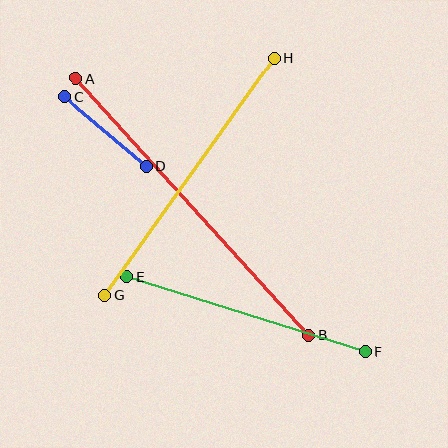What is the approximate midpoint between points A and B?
The midpoint is at approximately (192, 207) pixels.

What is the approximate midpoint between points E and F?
The midpoint is at approximately (246, 314) pixels.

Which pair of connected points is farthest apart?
Points A and B are farthest apart.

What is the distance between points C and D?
The distance is approximately 107 pixels.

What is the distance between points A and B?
The distance is approximately 346 pixels.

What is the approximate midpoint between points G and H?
The midpoint is at approximately (189, 177) pixels.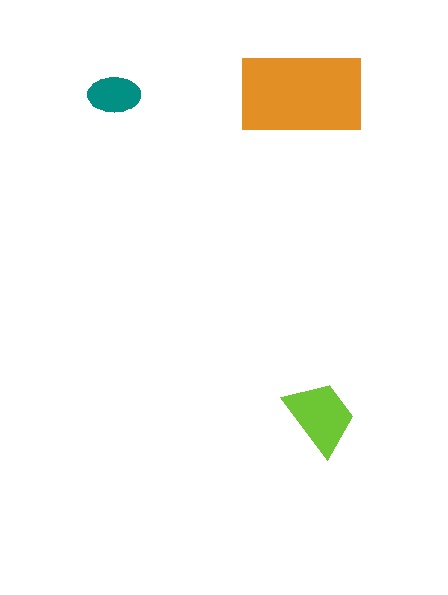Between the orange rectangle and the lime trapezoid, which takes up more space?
The orange rectangle.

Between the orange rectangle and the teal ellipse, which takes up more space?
The orange rectangle.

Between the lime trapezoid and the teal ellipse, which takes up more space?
The lime trapezoid.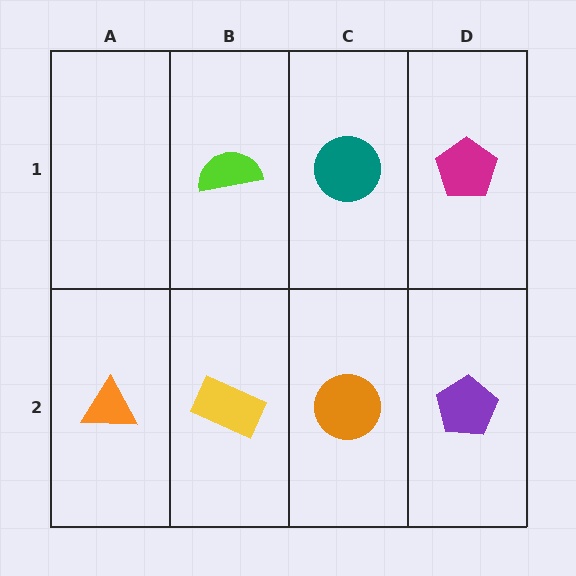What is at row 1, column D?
A magenta pentagon.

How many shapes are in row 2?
4 shapes.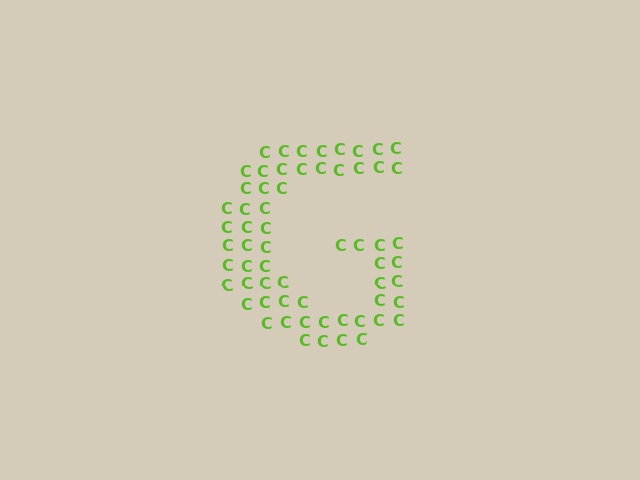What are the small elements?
The small elements are letter C's.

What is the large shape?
The large shape is the letter G.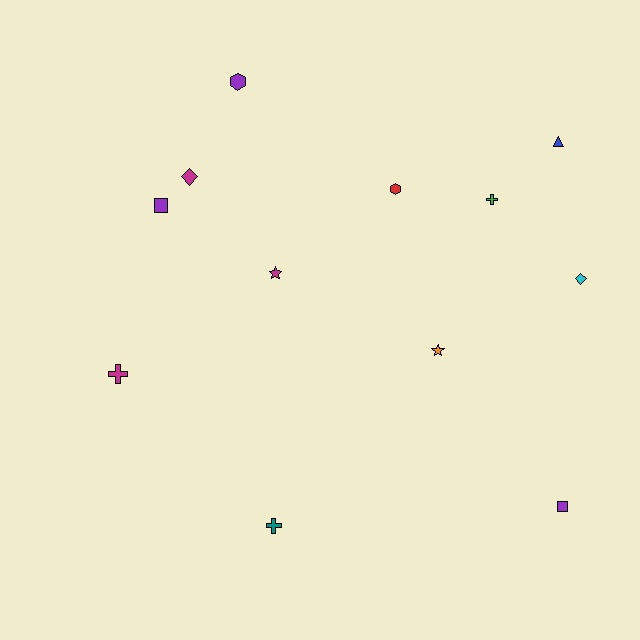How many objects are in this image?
There are 12 objects.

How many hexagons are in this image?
There are 2 hexagons.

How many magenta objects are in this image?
There are 3 magenta objects.